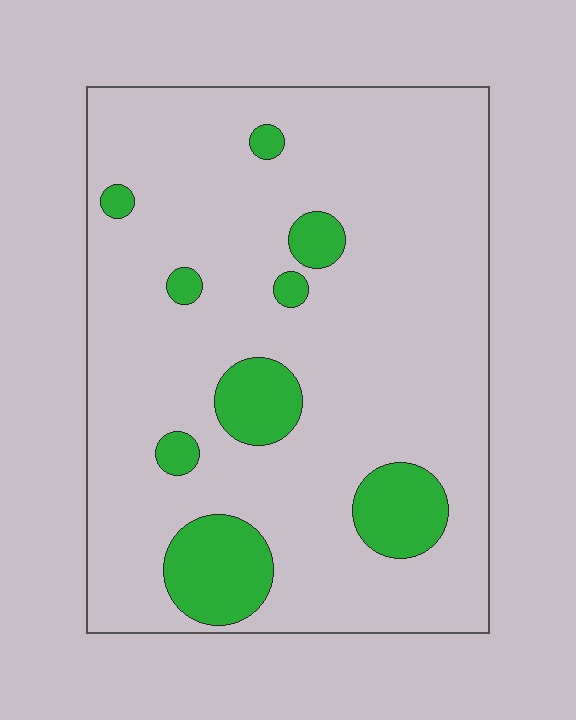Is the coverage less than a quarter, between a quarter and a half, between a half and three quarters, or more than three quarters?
Less than a quarter.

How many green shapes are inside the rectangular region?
9.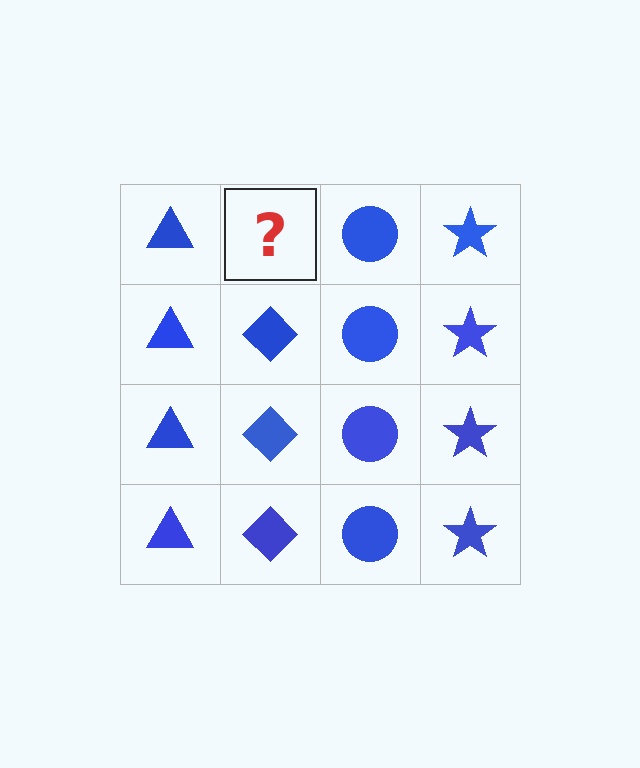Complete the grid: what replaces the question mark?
The question mark should be replaced with a blue diamond.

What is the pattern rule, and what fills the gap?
The rule is that each column has a consistent shape. The gap should be filled with a blue diamond.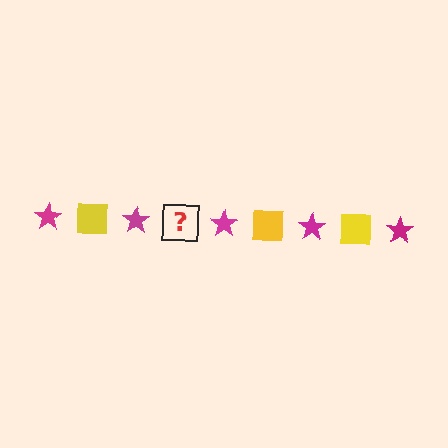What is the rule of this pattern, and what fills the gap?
The rule is that the pattern alternates between magenta star and yellow square. The gap should be filled with a yellow square.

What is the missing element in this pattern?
The missing element is a yellow square.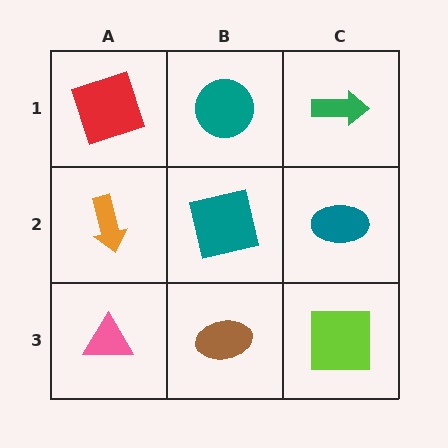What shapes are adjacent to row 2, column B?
A teal circle (row 1, column B), a brown ellipse (row 3, column B), an orange arrow (row 2, column A), a teal ellipse (row 2, column C).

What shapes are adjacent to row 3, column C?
A teal ellipse (row 2, column C), a brown ellipse (row 3, column B).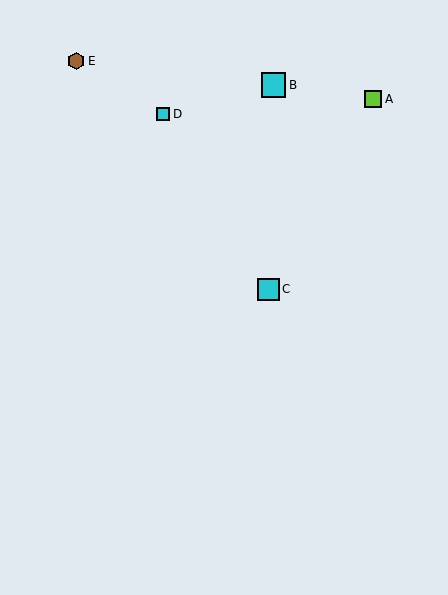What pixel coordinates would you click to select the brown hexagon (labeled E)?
Click at (76, 61) to select the brown hexagon E.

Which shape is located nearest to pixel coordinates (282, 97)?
The cyan square (labeled B) at (273, 85) is nearest to that location.